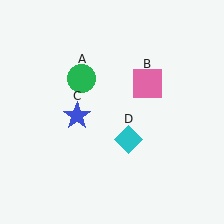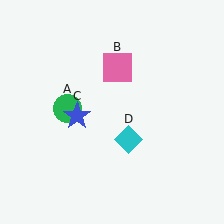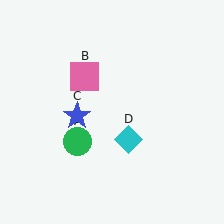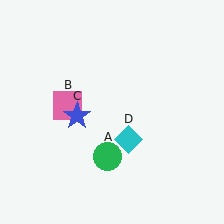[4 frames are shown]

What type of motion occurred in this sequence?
The green circle (object A), pink square (object B) rotated counterclockwise around the center of the scene.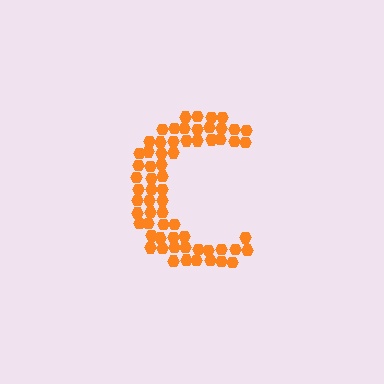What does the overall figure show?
The overall figure shows the letter C.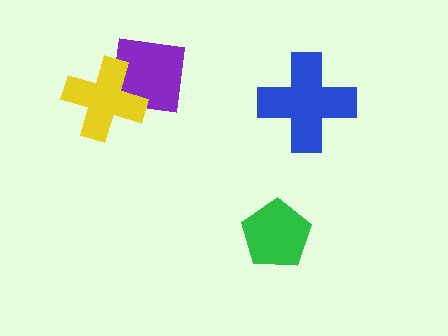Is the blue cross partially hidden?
No, no other shape covers it.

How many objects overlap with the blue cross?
0 objects overlap with the blue cross.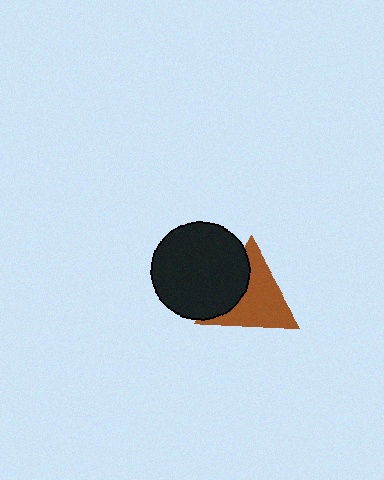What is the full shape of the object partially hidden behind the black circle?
The partially hidden object is a brown triangle.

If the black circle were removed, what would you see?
You would see the complete brown triangle.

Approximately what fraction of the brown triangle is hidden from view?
Roughly 34% of the brown triangle is hidden behind the black circle.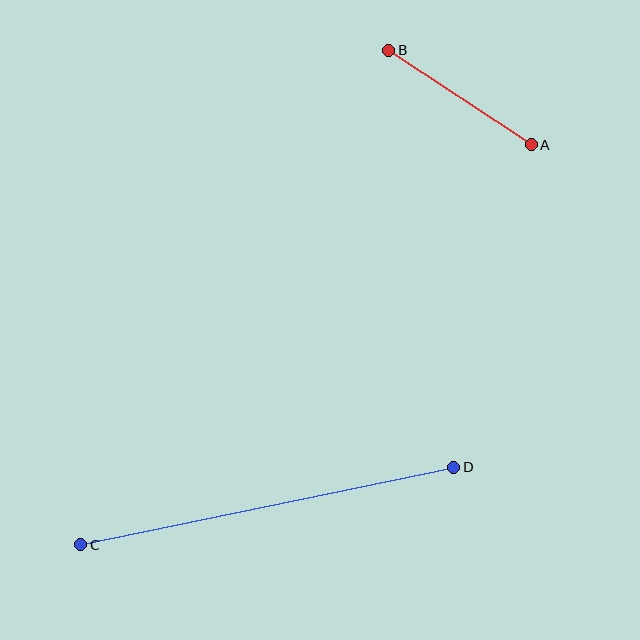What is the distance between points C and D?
The distance is approximately 381 pixels.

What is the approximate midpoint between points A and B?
The midpoint is at approximately (460, 97) pixels.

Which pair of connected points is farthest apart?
Points C and D are farthest apart.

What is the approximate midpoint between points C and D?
The midpoint is at approximately (267, 506) pixels.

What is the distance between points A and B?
The distance is approximately 171 pixels.